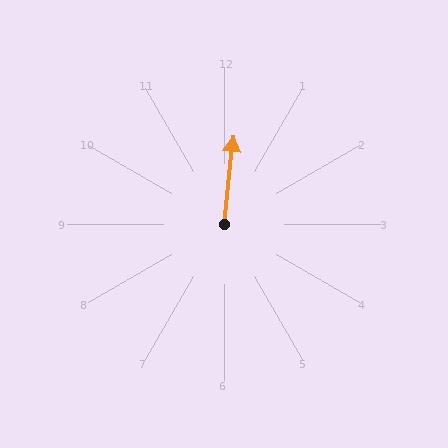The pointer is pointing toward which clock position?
Roughly 12 o'clock.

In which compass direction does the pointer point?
North.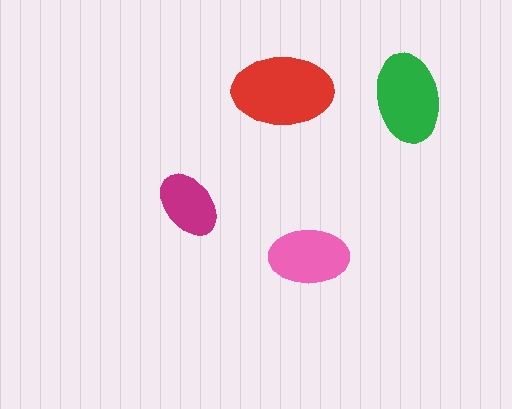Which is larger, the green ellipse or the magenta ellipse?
The green one.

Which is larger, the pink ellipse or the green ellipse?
The green one.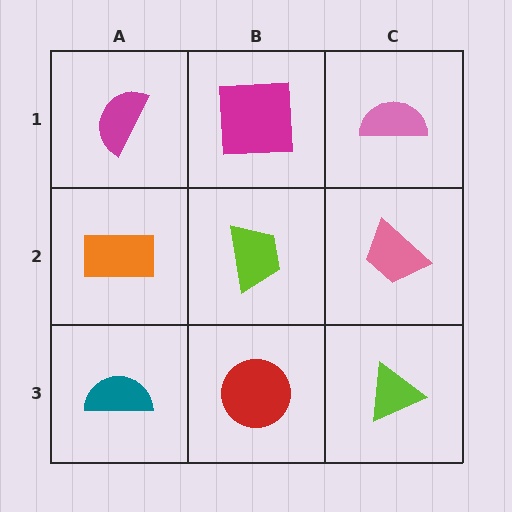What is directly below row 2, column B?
A red circle.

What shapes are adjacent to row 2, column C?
A pink semicircle (row 1, column C), a lime triangle (row 3, column C), a lime trapezoid (row 2, column B).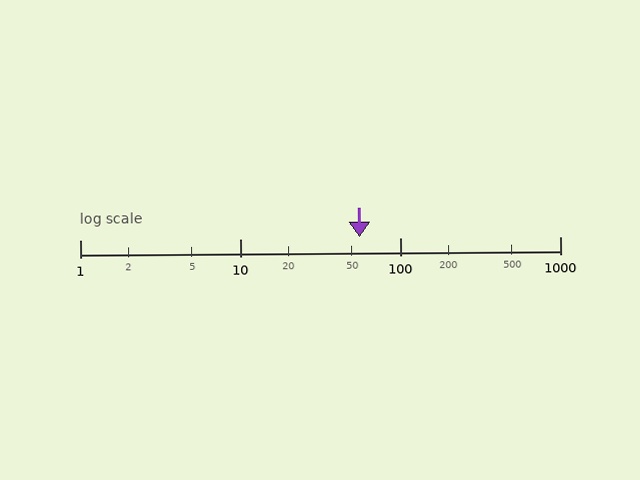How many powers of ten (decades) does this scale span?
The scale spans 3 decades, from 1 to 1000.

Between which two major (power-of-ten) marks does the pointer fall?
The pointer is between 10 and 100.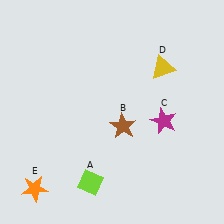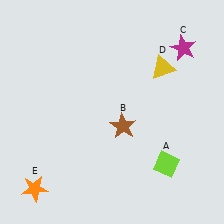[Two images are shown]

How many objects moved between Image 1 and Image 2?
2 objects moved between the two images.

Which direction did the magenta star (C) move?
The magenta star (C) moved up.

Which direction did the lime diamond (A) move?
The lime diamond (A) moved right.